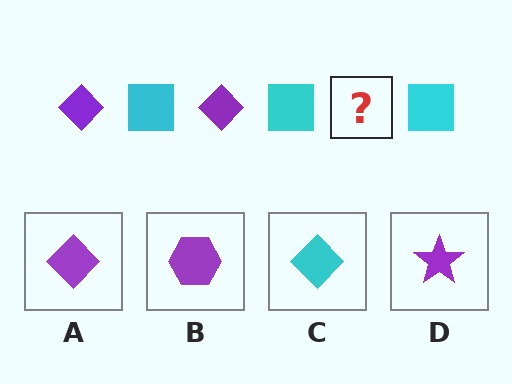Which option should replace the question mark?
Option A.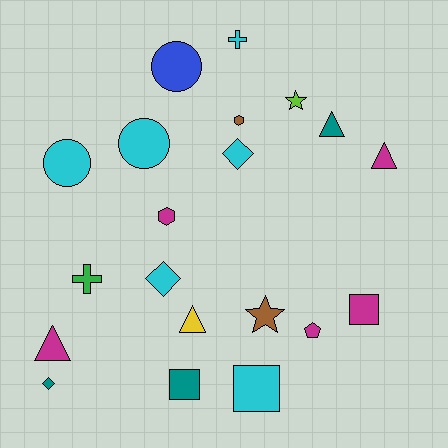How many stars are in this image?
There are 2 stars.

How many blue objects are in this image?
There is 1 blue object.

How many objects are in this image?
There are 20 objects.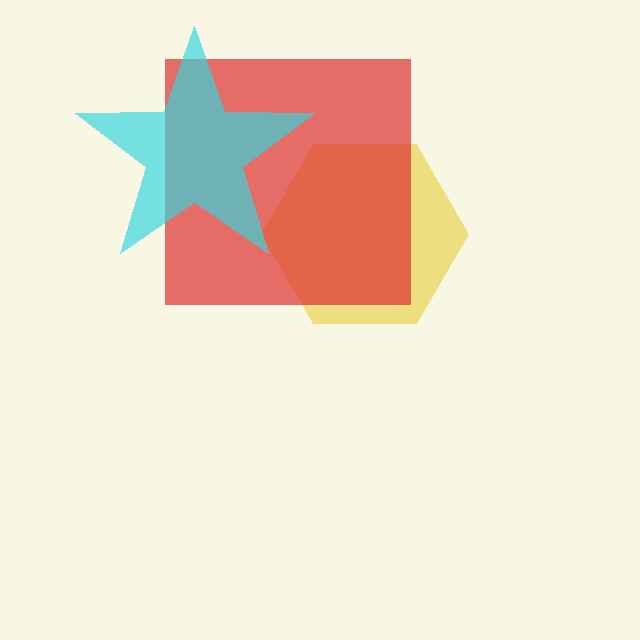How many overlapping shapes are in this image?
There are 3 overlapping shapes in the image.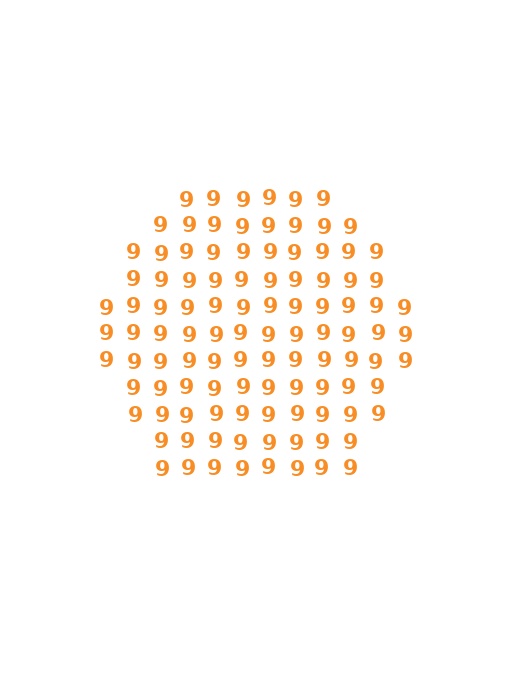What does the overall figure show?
The overall figure shows a hexagon.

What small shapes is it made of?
It is made of small digit 9's.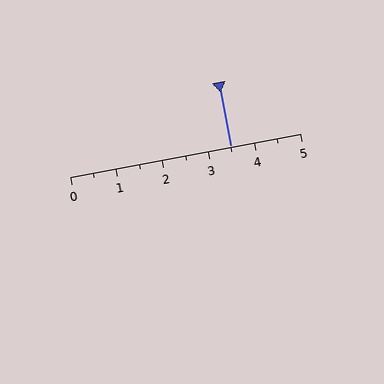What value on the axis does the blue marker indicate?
The marker indicates approximately 3.5.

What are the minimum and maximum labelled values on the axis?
The axis runs from 0 to 5.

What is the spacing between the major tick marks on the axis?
The major ticks are spaced 1 apart.